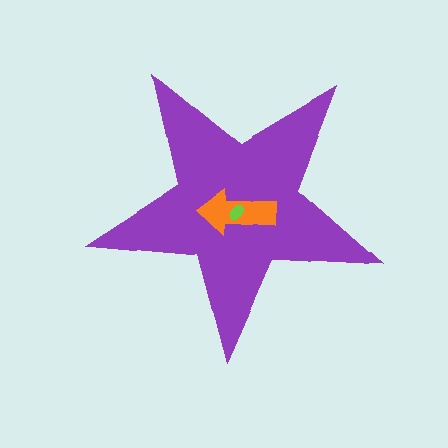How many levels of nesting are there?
3.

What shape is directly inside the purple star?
The orange arrow.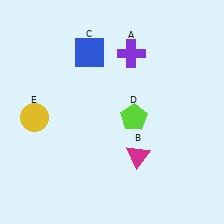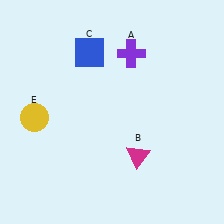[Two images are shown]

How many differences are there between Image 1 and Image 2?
There is 1 difference between the two images.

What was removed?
The lime pentagon (D) was removed in Image 2.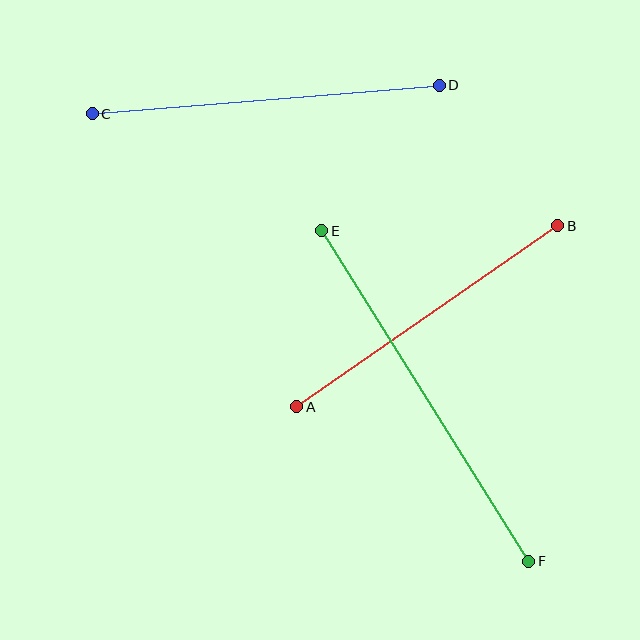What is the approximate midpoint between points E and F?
The midpoint is at approximately (425, 396) pixels.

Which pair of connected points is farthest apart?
Points E and F are farthest apart.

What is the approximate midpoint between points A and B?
The midpoint is at approximately (427, 316) pixels.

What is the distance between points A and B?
The distance is approximately 317 pixels.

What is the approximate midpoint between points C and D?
The midpoint is at approximately (266, 99) pixels.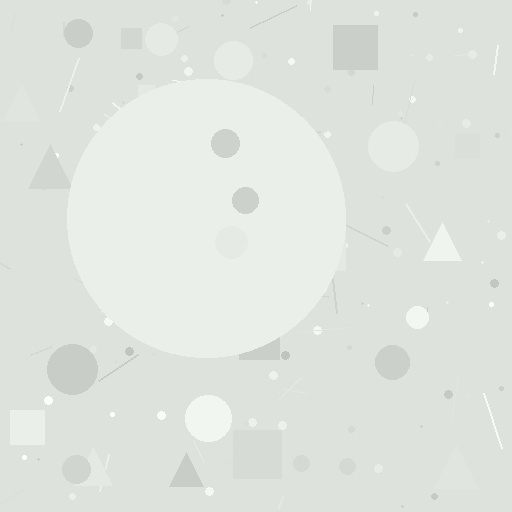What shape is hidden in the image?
A circle is hidden in the image.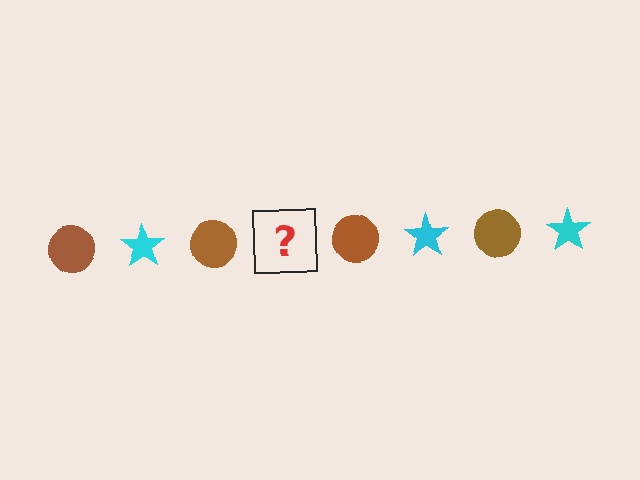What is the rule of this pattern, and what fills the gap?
The rule is that the pattern alternates between brown circle and cyan star. The gap should be filled with a cyan star.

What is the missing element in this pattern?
The missing element is a cyan star.